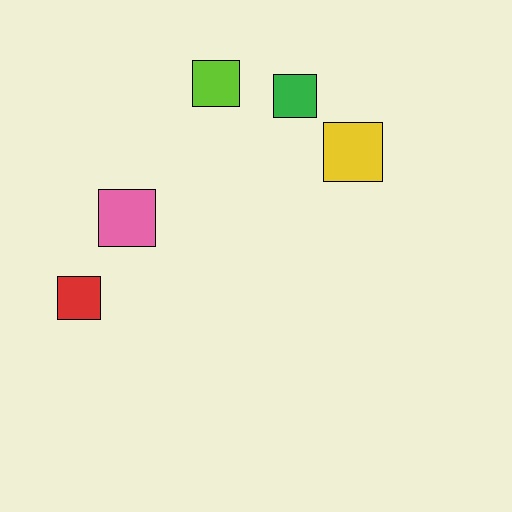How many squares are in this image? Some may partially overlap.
There are 5 squares.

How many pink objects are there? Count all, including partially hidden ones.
There is 1 pink object.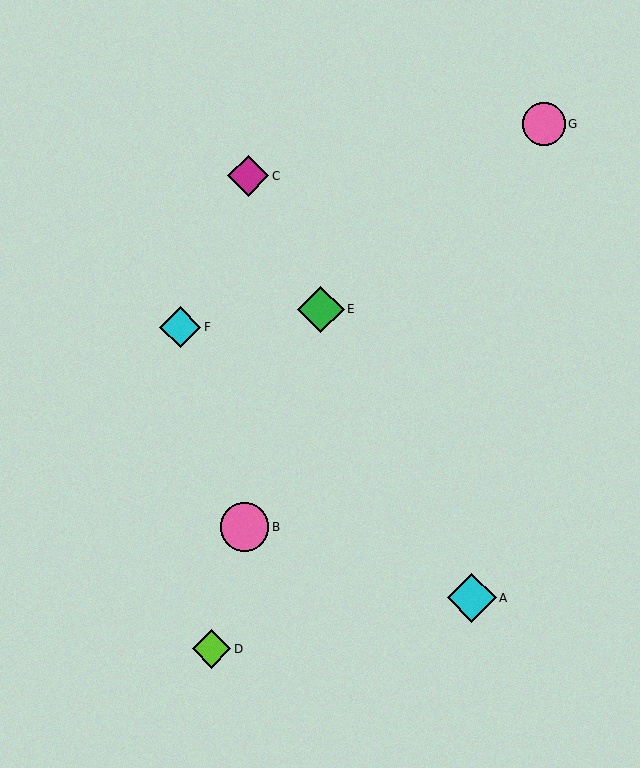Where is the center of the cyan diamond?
The center of the cyan diamond is at (180, 327).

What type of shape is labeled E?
Shape E is a green diamond.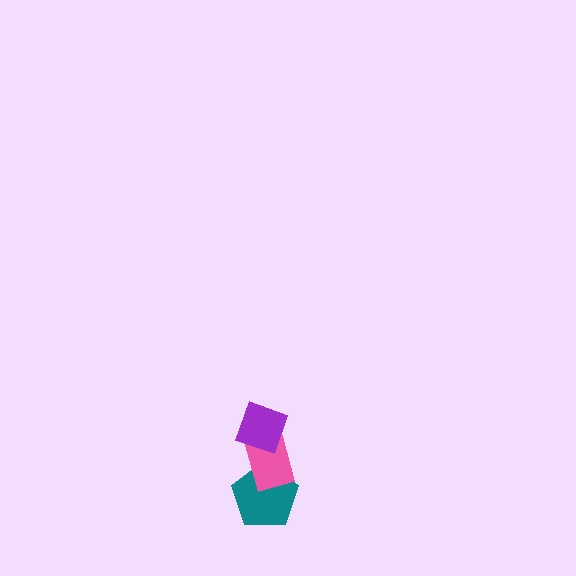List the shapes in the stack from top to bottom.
From top to bottom: the purple diamond, the pink rectangle, the teal pentagon.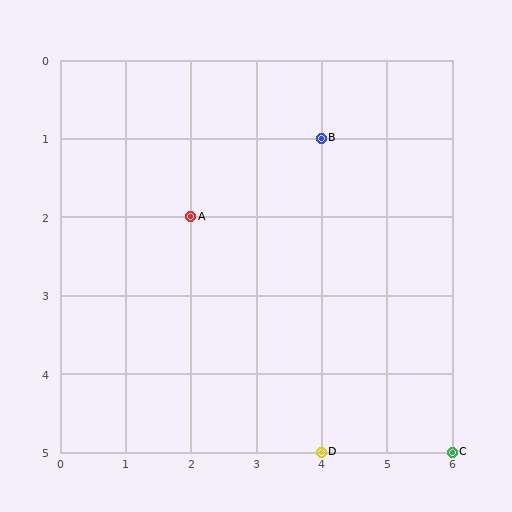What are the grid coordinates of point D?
Point D is at grid coordinates (4, 5).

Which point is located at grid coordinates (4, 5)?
Point D is at (4, 5).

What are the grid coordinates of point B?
Point B is at grid coordinates (4, 1).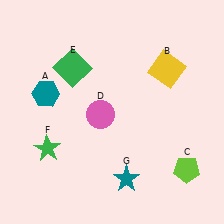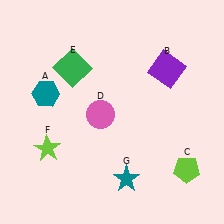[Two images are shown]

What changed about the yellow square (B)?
In Image 1, B is yellow. In Image 2, it changed to purple.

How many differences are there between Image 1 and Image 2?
There are 2 differences between the two images.